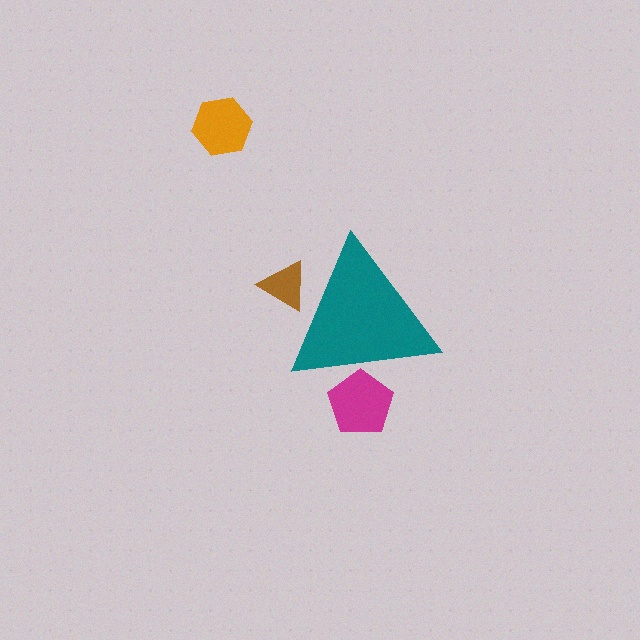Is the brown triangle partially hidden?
Yes, the brown triangle is partially hidden behind the teal triangle.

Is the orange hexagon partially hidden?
No, the orange hexagon is fully visible.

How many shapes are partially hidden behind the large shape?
2 shapes are partially hidden.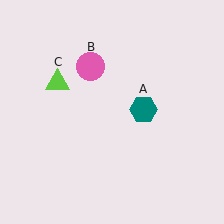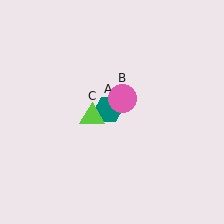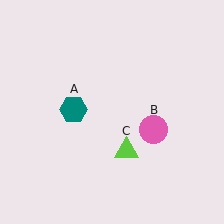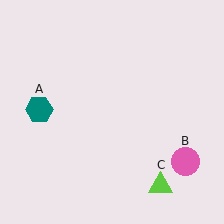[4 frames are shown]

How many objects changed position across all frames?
3 objects changed position: teal hexagon (object A), pink circle (object B), lime triangle (object C).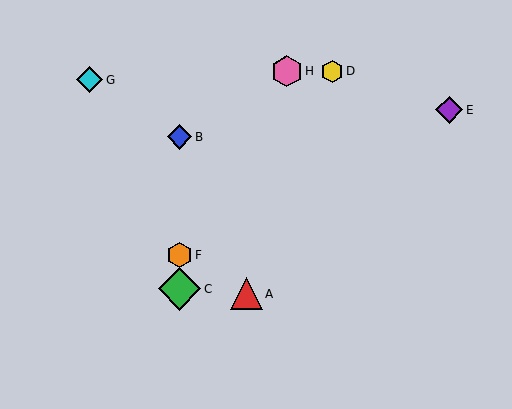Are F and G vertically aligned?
No, F is at x≈179 and G is at x≈90.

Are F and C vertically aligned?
Yes, both are at x≈179.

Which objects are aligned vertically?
Objects B, C, F are aligned vertically.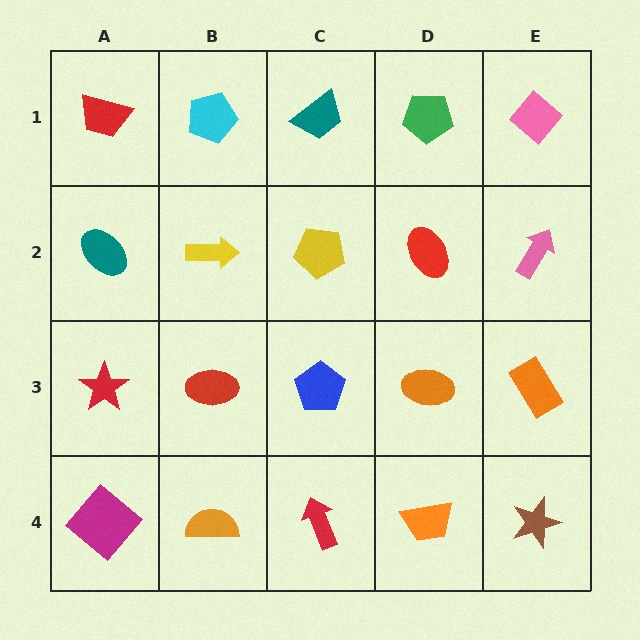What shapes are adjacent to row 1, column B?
A yellow arrow (row 2, column B), a red trapezoid (row 1, column A), a teal trapezoid (row 1, column C).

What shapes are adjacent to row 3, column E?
A pink arrow (row 2, column E), a brown star (row 4, column E), an orange ellipse (row 3, column D).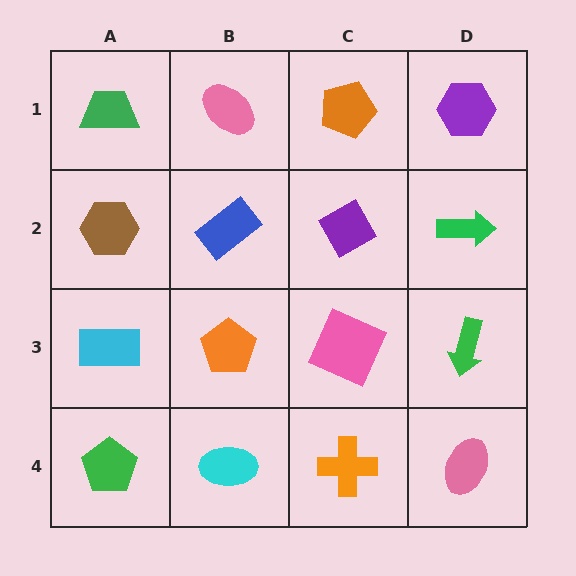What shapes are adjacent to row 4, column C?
A pink square (row 3, column C), a cyan ellipse (row 4, column B), a pink ellipse (row 4, column D).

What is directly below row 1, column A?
A brown hexagon.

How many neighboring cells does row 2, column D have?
3.